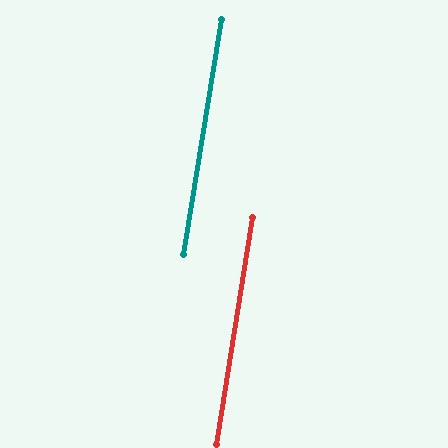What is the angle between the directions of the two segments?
Approximately 0 degrees.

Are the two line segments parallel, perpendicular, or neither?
Parallel — their directions differ by only 0.1°.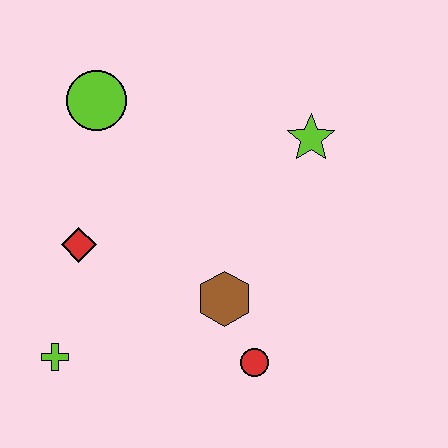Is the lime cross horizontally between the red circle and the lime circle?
No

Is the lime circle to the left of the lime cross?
No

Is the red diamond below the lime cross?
No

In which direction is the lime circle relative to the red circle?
The lime circle is above the red circle.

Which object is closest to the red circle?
The brown hexagon is closest to the red circle.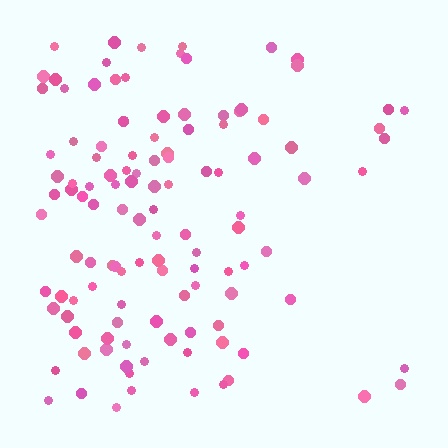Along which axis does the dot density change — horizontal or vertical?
Horizontal.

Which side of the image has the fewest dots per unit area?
The right.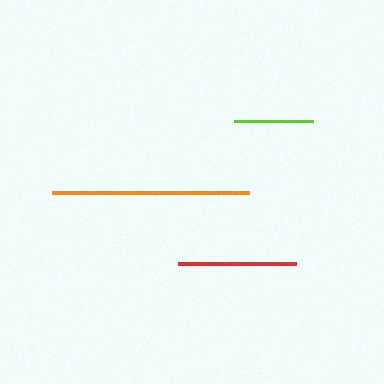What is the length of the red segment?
The red segment is approximately 118 pixels long.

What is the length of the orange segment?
The orange segment is approximately 197 pixels long.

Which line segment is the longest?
The orange line is the longest at approximately 197 pixels.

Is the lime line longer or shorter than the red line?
The red line is longer than the lime line.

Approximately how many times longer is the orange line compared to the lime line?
The orange line is approximately 2.5 times the length of the lime line.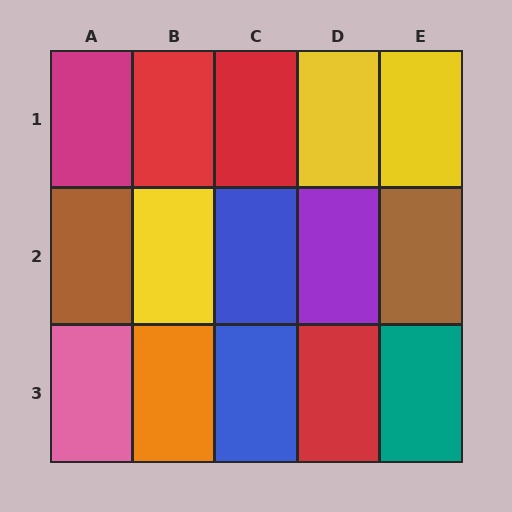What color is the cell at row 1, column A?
Magenta.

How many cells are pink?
1 cell is pink.